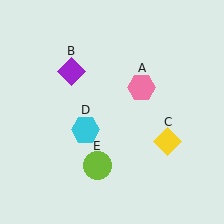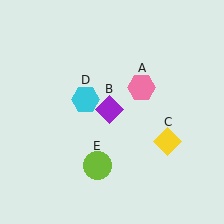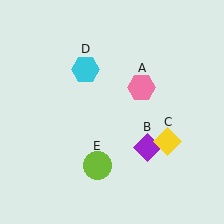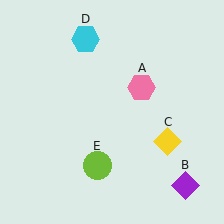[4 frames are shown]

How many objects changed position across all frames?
2 objects changed position: purple diamond (object B), cyan hexagon (object D).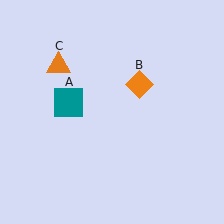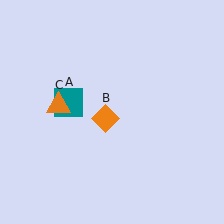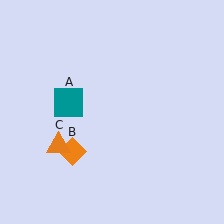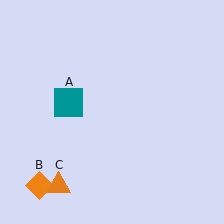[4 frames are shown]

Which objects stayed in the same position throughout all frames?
Teal square (object A) remained stationary.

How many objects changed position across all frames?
2 objects changed position: orange diamond (object B), orange triangle (object C).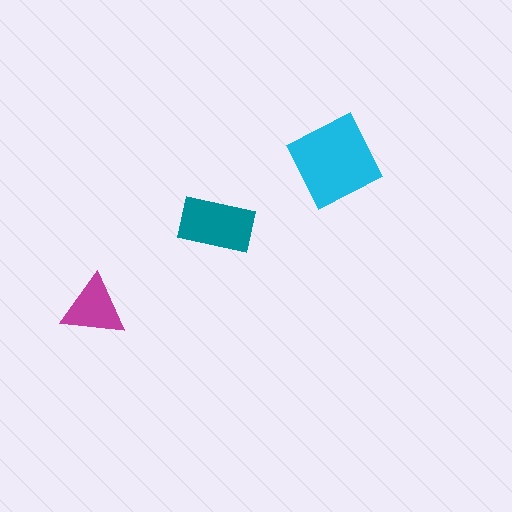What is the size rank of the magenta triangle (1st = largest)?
3rd.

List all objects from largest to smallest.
The cyan square, the teal rectangle, the magenta triangle.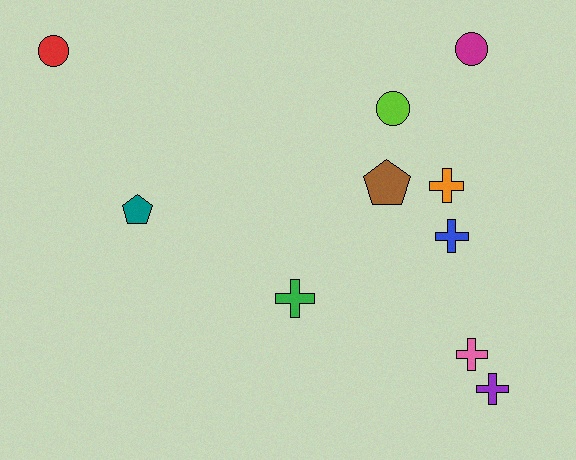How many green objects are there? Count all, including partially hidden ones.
There is 1 green object.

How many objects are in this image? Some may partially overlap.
There are 10 objects.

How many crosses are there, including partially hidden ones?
There are 5 crosses.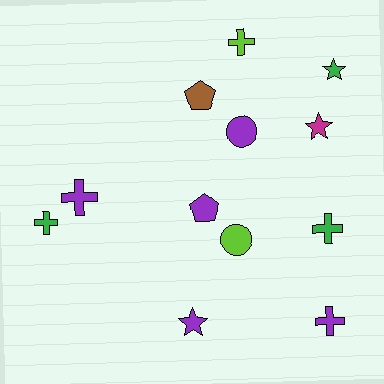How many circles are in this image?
There are 2 circles.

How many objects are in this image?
There are 12 objects.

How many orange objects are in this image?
There are no orange objects.